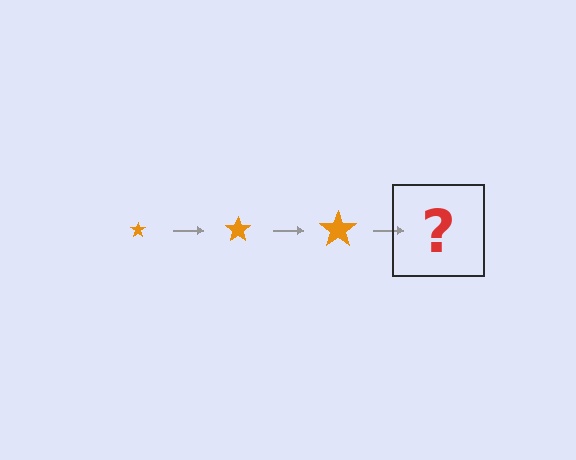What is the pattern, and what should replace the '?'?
The pattern is that the star gets progressively larger each step. The '?' should be an orange star, larger than the previous one.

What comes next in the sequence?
The next element should be an orange star, larger than the previous one.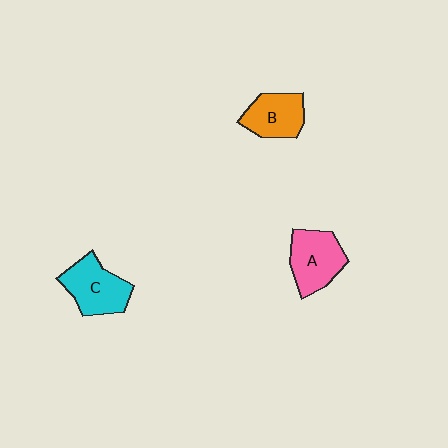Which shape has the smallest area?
Shape B (orange).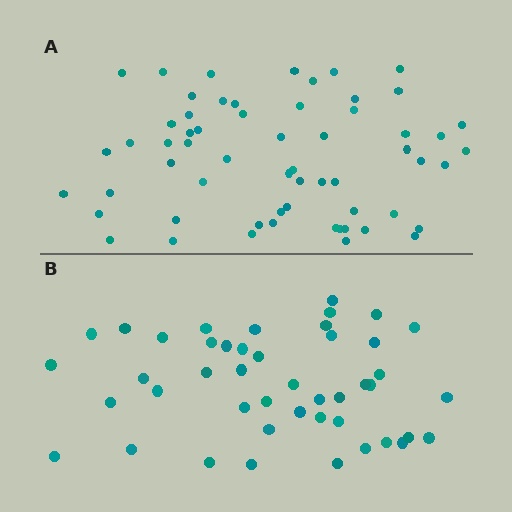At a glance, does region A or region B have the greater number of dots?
Region A (the top region) has more dots.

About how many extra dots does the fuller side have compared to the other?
Region A has approximately 15 more dots than region B.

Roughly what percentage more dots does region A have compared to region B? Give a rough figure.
About 35% more.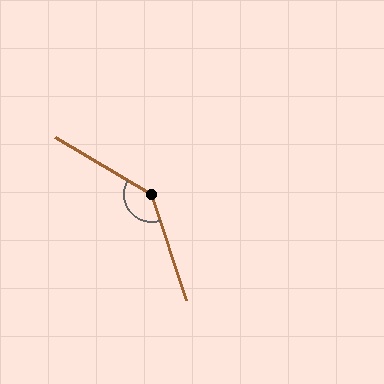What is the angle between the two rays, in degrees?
Approximately 138 degrees.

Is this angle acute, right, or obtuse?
It is obtuse.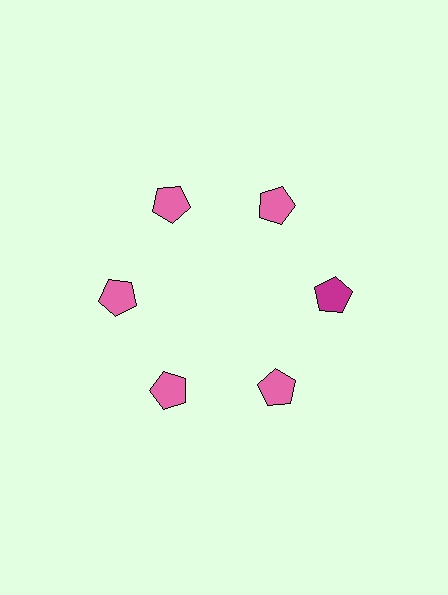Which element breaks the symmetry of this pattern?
The magenta pentagon at roughly the 3 o'clock position breaks the symmetry. All other shapes are pink pentagons.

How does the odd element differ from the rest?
It has a different color: magenta instead of pink.